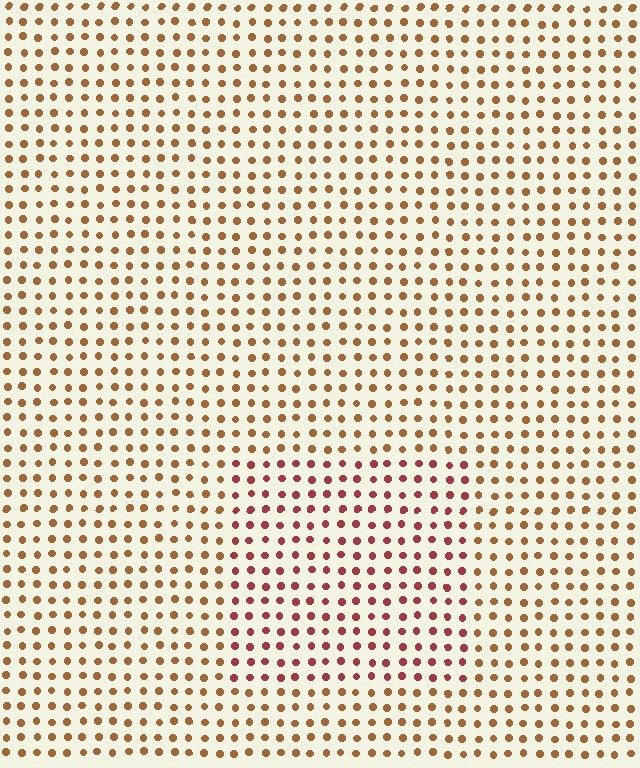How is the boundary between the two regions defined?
The boundary is defined purely by a slight shift in hue (about 35 degrees). Spacing, size, and orientation are identical on both sides.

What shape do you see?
I see a rectangle.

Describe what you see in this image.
The image is filled with small brown elements in a uniform arrangement. A rectangle-shaped region is visible where the elements are tinted to a slightly different hue, forming a subtle color boundary.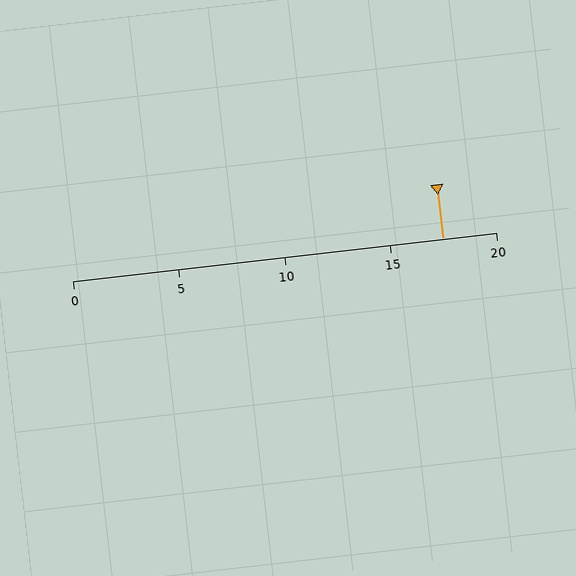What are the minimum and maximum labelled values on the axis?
The axis runs from 0 to 20.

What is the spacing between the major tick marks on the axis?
The major ticks are spaced 5 apart.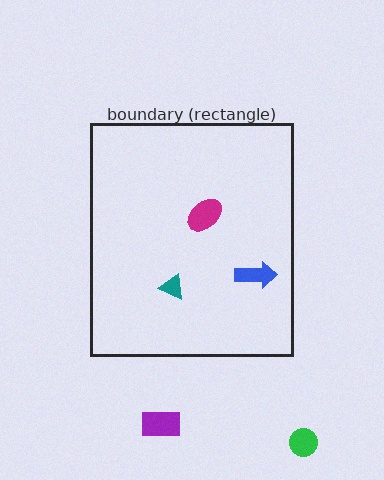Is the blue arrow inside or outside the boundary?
Inside.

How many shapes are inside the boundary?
3 inside, 2 outside.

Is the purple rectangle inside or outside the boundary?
Outside.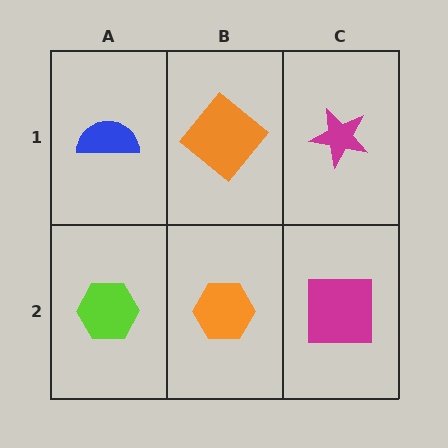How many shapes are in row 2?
3 shapes.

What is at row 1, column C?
A magenta star.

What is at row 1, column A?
A blue semicircle.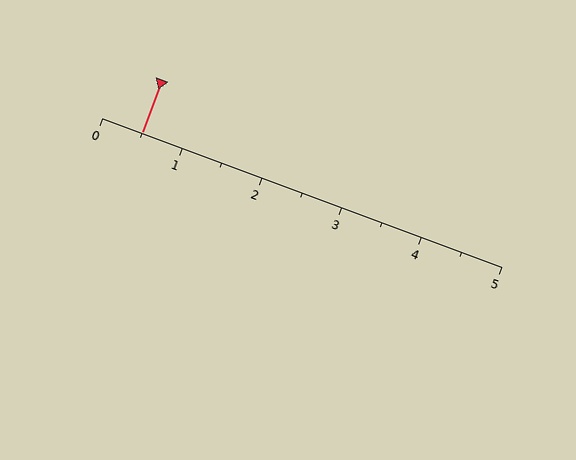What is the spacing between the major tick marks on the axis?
The major ticks are spaced 1 apart.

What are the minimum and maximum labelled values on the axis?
The axis runs from 0 to 5.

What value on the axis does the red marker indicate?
The marker indicates approximately 0.5.